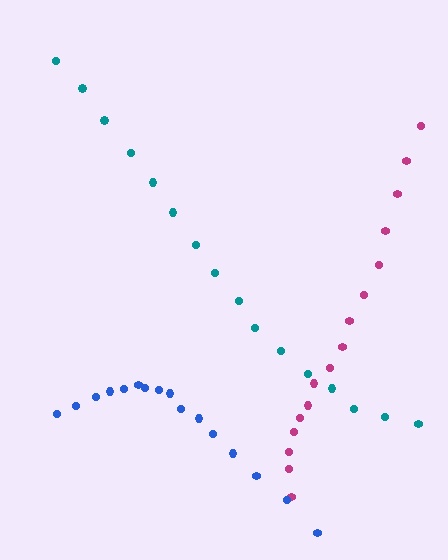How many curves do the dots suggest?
There are 3 distinct paths.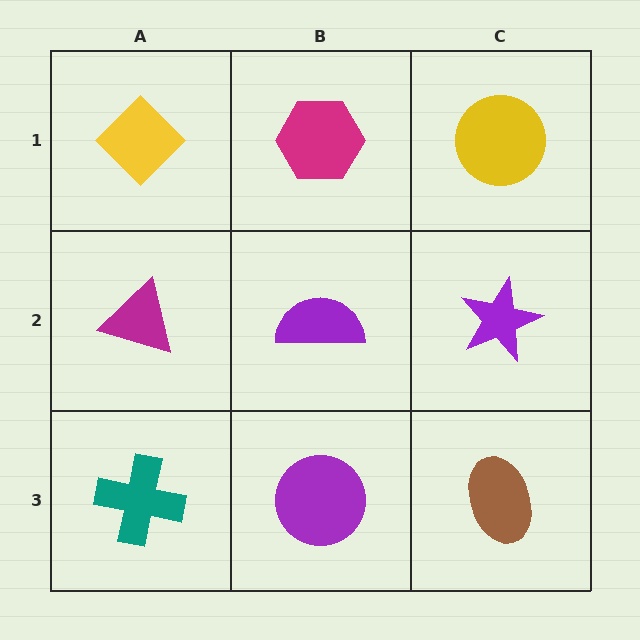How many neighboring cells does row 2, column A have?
3.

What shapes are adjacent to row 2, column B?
A magenta hexagon (row 1, column B), a purple circle (row 3, column B), a magenta triangle (row 2, column A), a purple star (row 2, column C).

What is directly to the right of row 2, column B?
A purple star.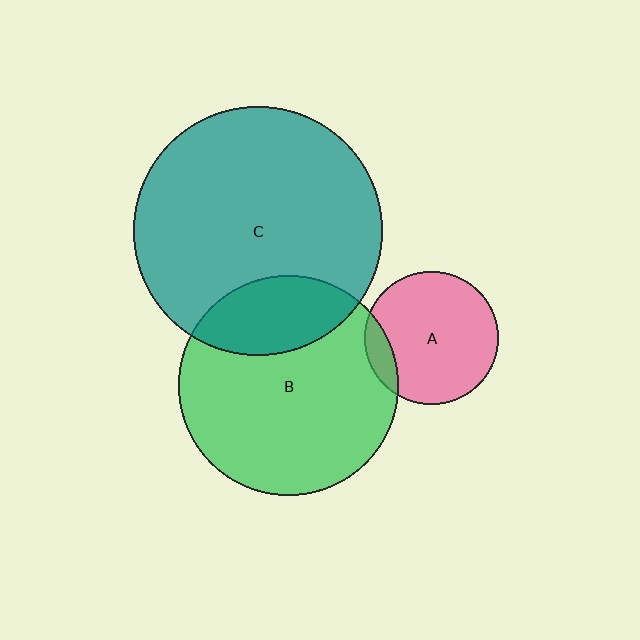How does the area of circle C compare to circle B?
Approximately 1.3 times.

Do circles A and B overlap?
Yes.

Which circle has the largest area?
Circle C (teal).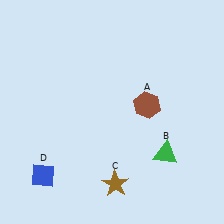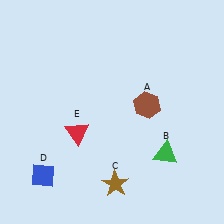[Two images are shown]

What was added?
A red triangle (E) was added in Image 2.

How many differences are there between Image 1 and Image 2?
There is 1 difference between the two images.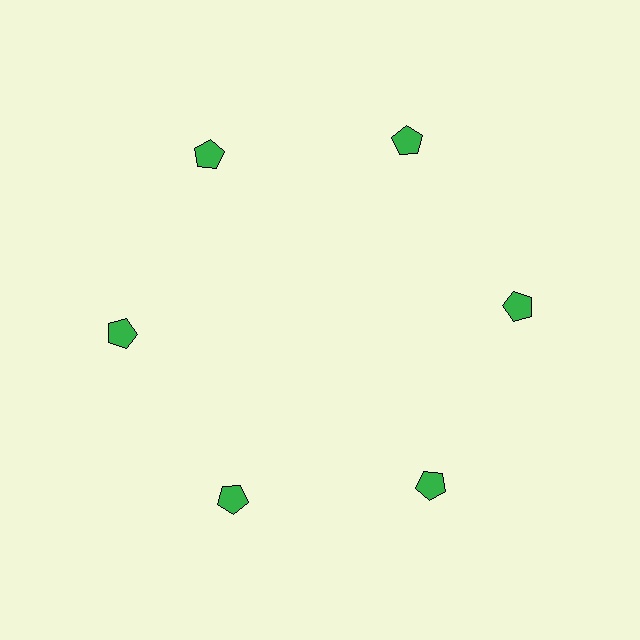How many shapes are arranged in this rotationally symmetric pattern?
There are 6 shapes, arranged in 6 groups of 1.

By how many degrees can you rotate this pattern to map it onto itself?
The pattern maps onto itself every 60 degrees of rotation.